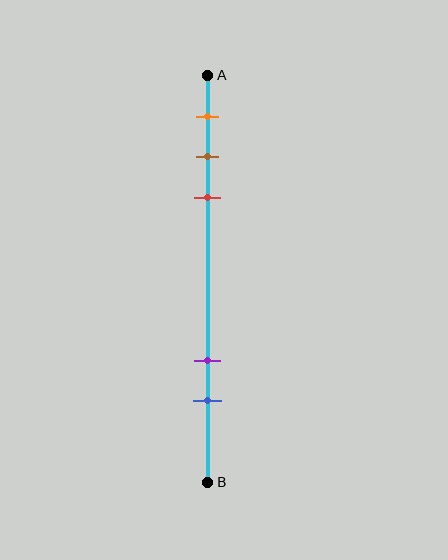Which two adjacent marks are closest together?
The brown and red marks are the closest adjacent pair.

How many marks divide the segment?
There are 5 marks dividing the segment.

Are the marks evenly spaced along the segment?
No, the marks are not evenly spaced.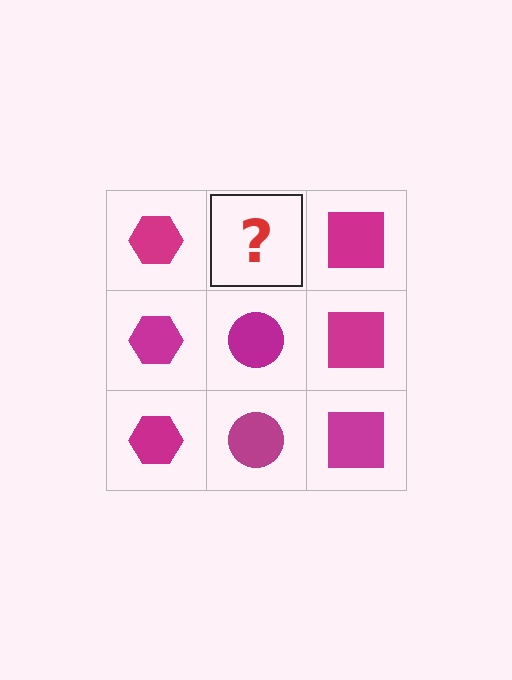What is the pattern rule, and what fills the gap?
The rule is that each column has a consistent shape. The gap should be filled with a magenta circle.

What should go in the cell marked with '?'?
The missing cell should contain a magenta circle.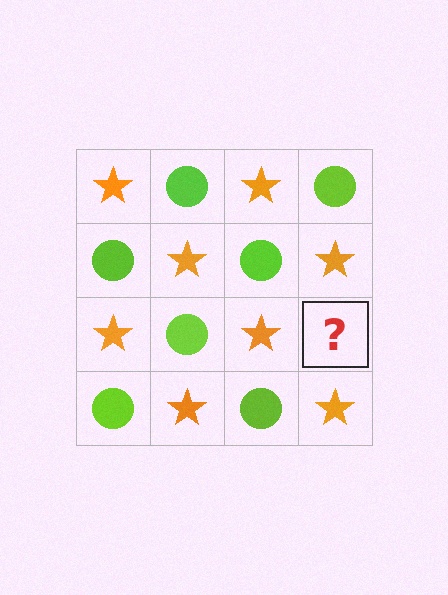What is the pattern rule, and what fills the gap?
The rule is that it alternates orange star and lime circle in a checkerboard pattern. The gap should be filled with a lime circle.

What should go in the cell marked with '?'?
The missing cell should contain a lime circle.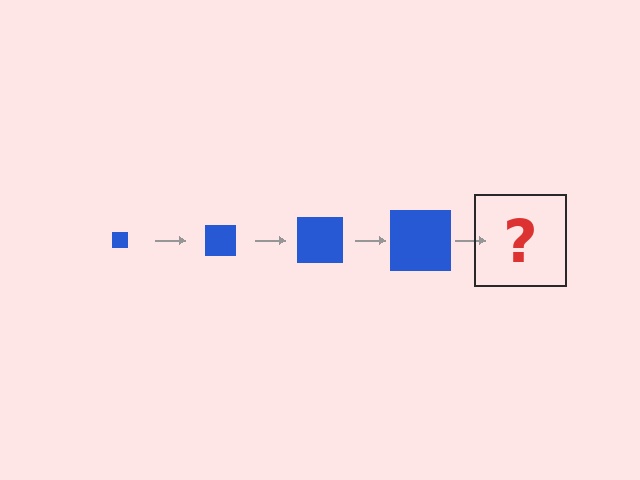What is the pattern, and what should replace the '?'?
The pattern is that the square gets progressively larger each step. The '?' should be a blue square, larger than the previous one.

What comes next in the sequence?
The next element should be a blue square, larger than the previous one.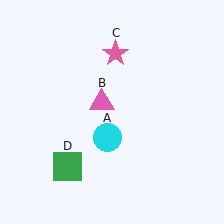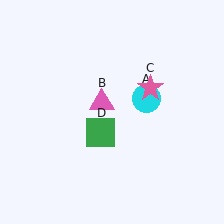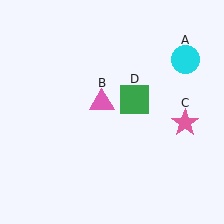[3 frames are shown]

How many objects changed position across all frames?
3 objects changed position: cyan circle (object A), pink star (object C), green square (object D).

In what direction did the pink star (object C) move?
The pink star (object C) moved down and to the right.